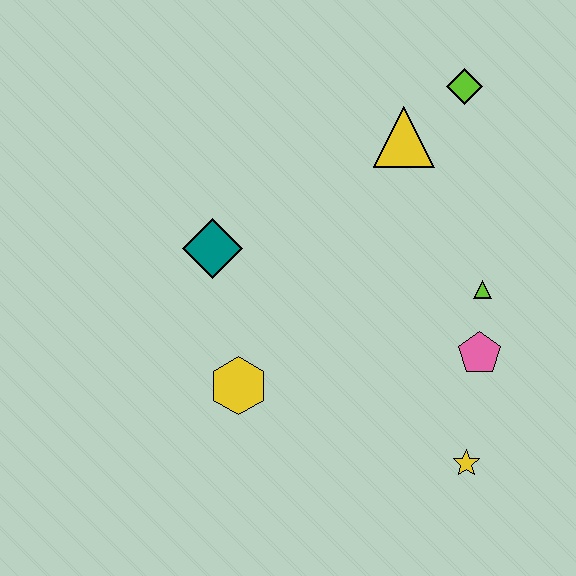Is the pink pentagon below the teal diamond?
Yes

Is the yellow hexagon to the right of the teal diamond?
Yes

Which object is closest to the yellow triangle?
The lime diamond is closest to the yellow triangle.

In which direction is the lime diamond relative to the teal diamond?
The lime diamond is to the right of the teal diamond.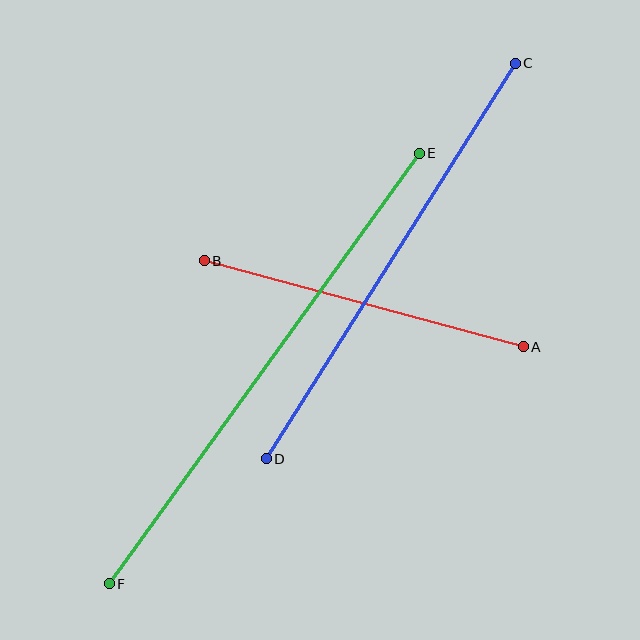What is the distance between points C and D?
The distance is approximately 467 pixels.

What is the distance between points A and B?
The distance is approximately 330 pixels.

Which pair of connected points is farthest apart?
Points E and F are farthest apart.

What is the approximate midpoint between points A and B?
The midpoint is at approximately (364, 304) pixels.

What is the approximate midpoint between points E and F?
The midpoint is at approximately (264, 369) pixels.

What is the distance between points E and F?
The distance is approximately 531 pixels.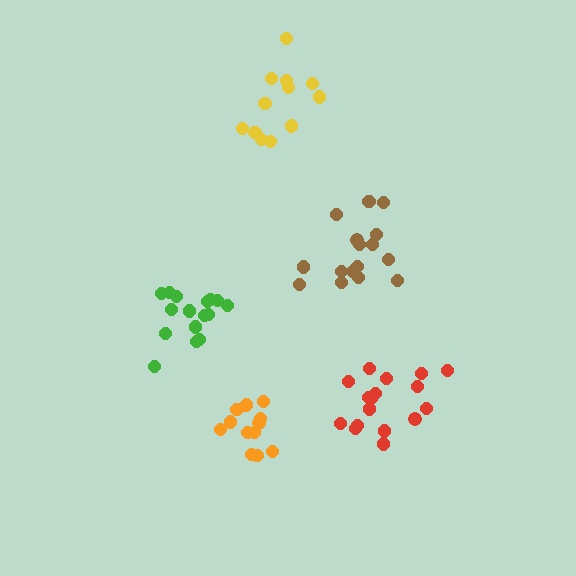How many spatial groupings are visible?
There are 5 spatial groupings.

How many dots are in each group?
Group 1: 17 dots, Group 2: 12 dots, Group 3: 16 dots, Group 4: 16 dots, Group 5: 12 dots (73 total).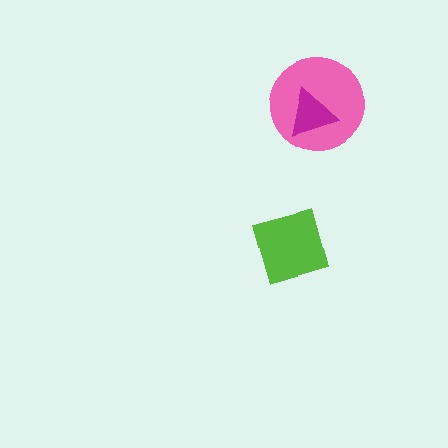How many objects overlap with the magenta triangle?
1 object overlaps with the magenta triangle.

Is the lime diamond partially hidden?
No, no other shape covers it.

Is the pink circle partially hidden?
Yes, it is partially covered by another shape.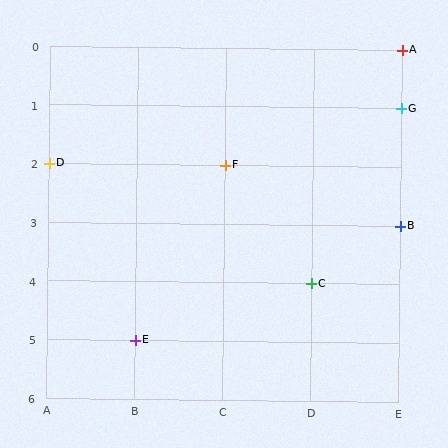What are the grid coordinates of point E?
Point E is at grid coordinates (B, 5).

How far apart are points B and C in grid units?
Points B and C are 1 column and 1 row apart (about 1.4 grid units diagonally).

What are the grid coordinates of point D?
Point D is at grid coordinates (A, 2).